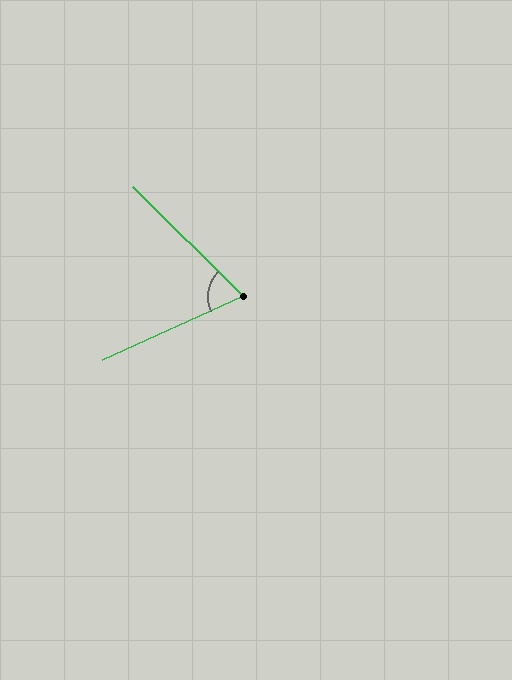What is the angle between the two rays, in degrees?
Approximately 69 degrees.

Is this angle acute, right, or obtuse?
It is acute.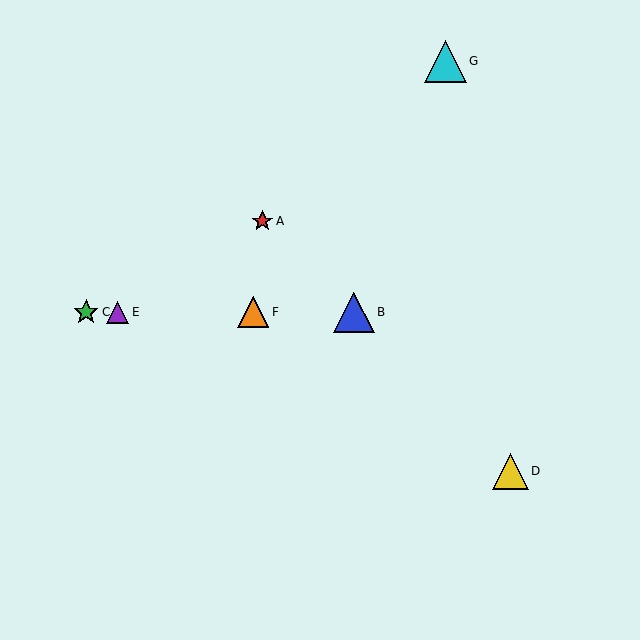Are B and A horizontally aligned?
No, B is at y≈312 and A is at y≈221.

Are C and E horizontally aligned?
Yes, both are at y≈312.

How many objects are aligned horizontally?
4 objects (B, C, E, F) are aligned horizontally.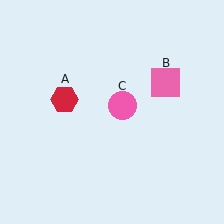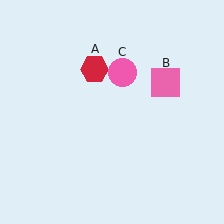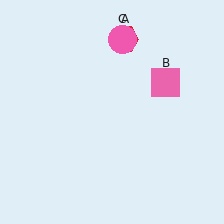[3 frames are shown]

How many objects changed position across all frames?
2 objects changed position: red hexagon (object A), pink circle (object C).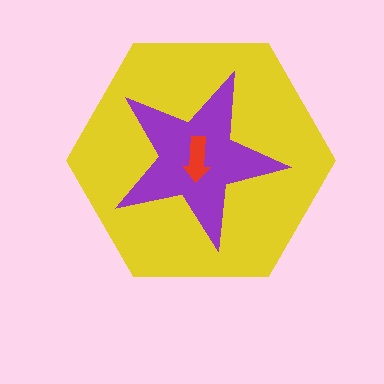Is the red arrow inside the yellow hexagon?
Yes.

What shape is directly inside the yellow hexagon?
The purple star.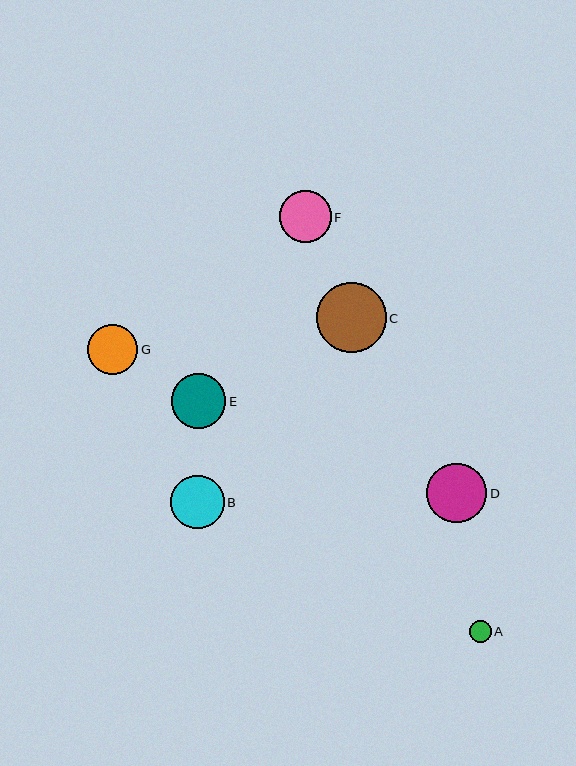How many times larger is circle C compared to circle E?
Circle C is approximately 1.3 times the size of circle E.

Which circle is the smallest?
Circle A is the smallest with a size of approximately 22 pixels.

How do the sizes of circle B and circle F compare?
Circle B and circle F are approximately the same size.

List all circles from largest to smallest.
From largest to smallest: C, D, E, B, F, G, A.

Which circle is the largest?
Circle C is the largest with a size of approximately 70 pixels.